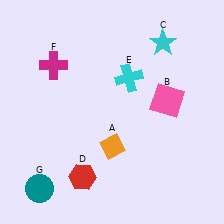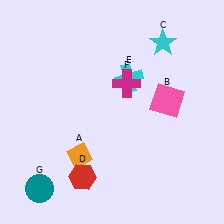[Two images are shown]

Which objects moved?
The objects that moved are: the orange diamond (A), the magenta cross (F).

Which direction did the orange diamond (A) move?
The orange diamond (A) moved left.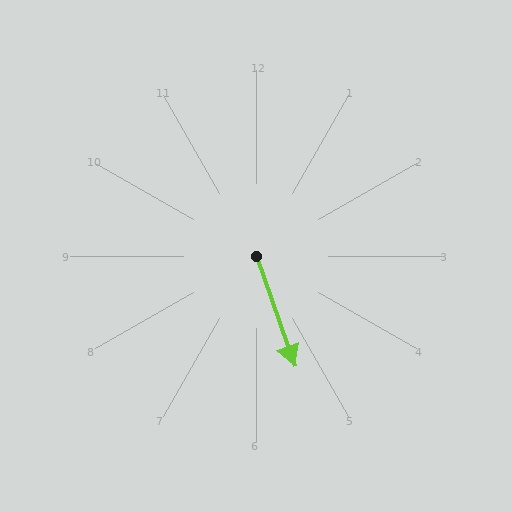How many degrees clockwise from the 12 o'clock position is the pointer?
Approximately 161 degrees.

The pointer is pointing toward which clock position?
Roughly 5 o'clock.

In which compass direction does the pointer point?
South.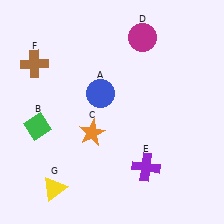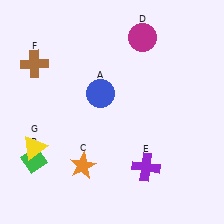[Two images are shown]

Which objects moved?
The objects that moved are: the green diamond (B), the orange star (C), the yellow triangle (G).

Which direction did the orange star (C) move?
The orange star (C) moved down.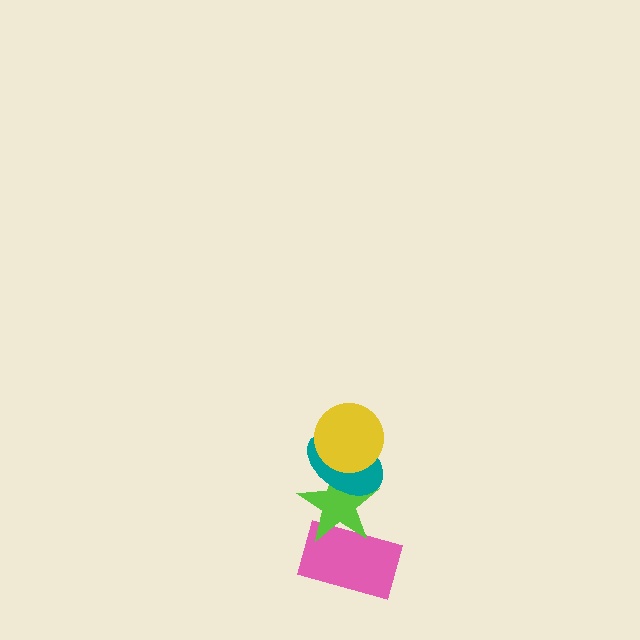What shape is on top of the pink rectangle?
The lime star is on top of the pink rectangle.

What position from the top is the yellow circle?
The yellow circle is 1st from the top.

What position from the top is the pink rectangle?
The pink rectangle is 4th from the top.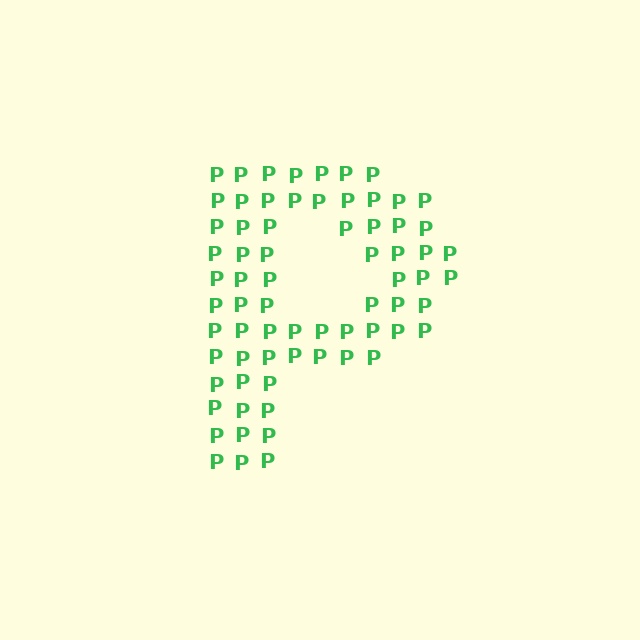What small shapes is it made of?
It is made of small letter P's.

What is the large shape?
The large shape is the letter P.